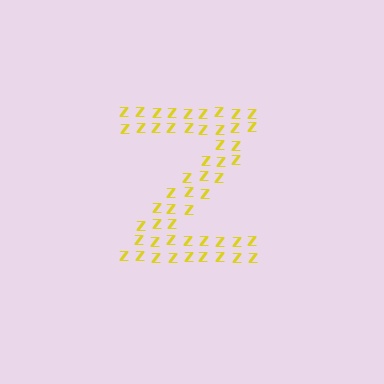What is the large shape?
The large shape is the letter Z.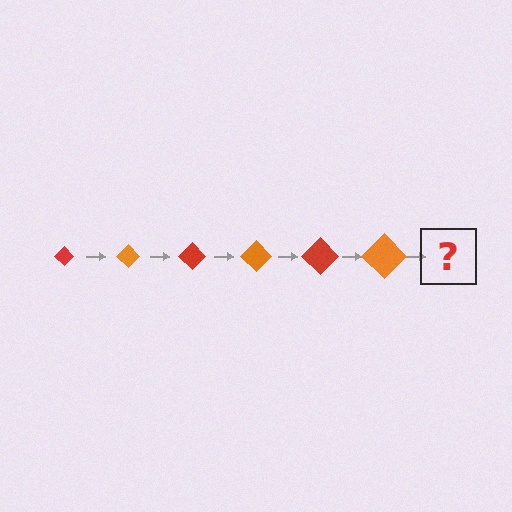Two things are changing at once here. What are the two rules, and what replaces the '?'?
The two rules are that the diamond grows larger each step and the color cycles through red and orange. The '?' should be a red diamond, larger than the previous one.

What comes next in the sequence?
The next element should be a red diamond, larger than the previous one.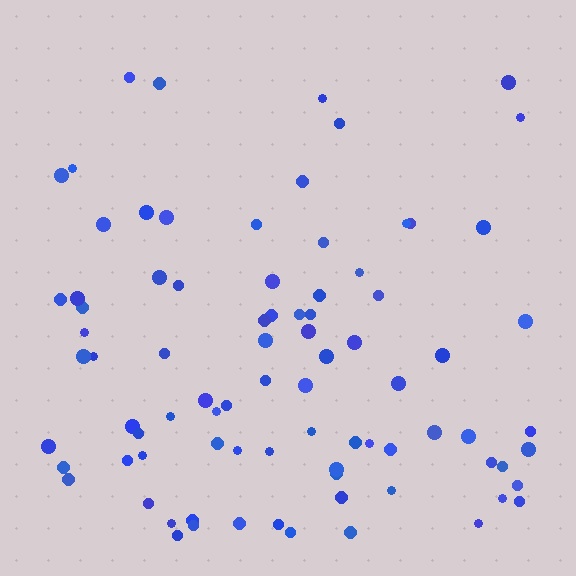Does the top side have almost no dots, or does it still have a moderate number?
Still a moderate number, just noticeably fewer than the bottom.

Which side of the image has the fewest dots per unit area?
The top.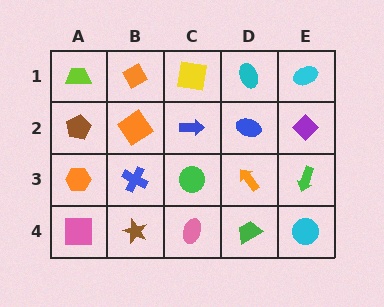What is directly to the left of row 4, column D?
A pink ellipse.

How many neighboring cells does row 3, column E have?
3.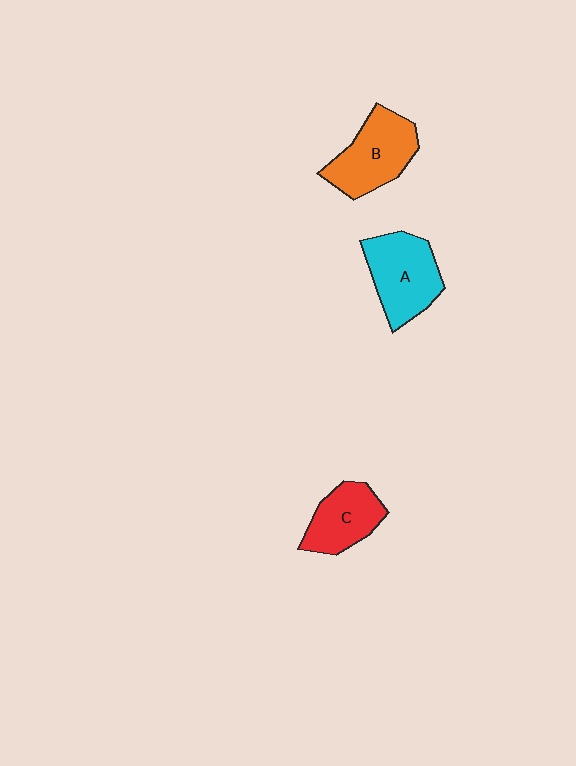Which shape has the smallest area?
Shape C (red).